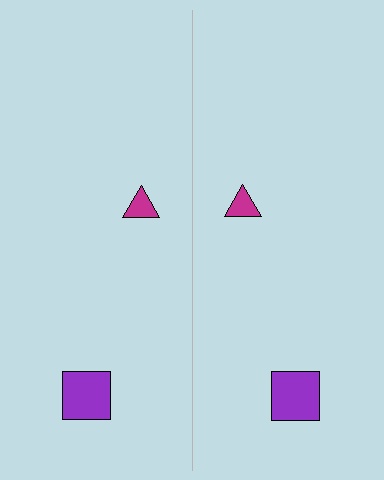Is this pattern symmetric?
Yes, this pattern has bilateral (reflection) symmetry.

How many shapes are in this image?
There are 4 shapes in this image.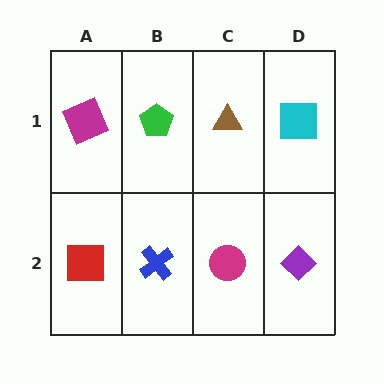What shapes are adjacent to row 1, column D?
A purple diamond (row 2, column D), a brown triangle (row 1, column C).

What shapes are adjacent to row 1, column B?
A blue cross (row 2, column B), a magenta square (row 1, column A), a brown triangle (row 1, column C).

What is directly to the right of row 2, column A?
A blue cross.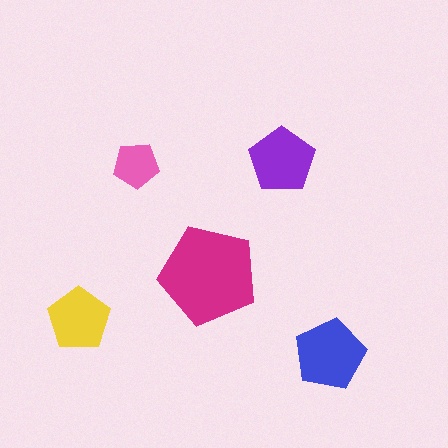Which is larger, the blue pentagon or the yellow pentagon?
The blue one.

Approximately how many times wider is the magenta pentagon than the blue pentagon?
About 1.5 times wider.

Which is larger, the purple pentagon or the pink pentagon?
The purple one.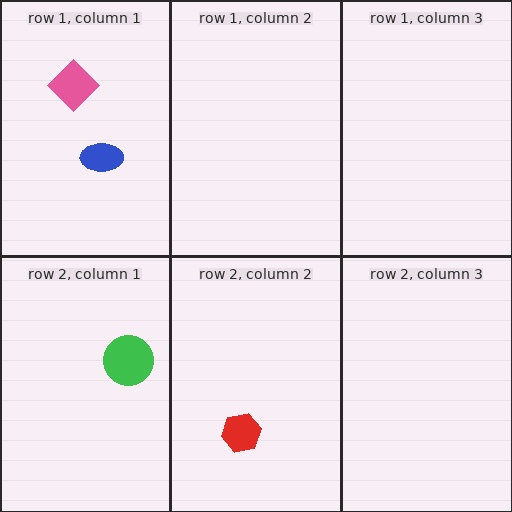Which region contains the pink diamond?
The row 1, column 1 region.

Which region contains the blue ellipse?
The row 1, column 1 region.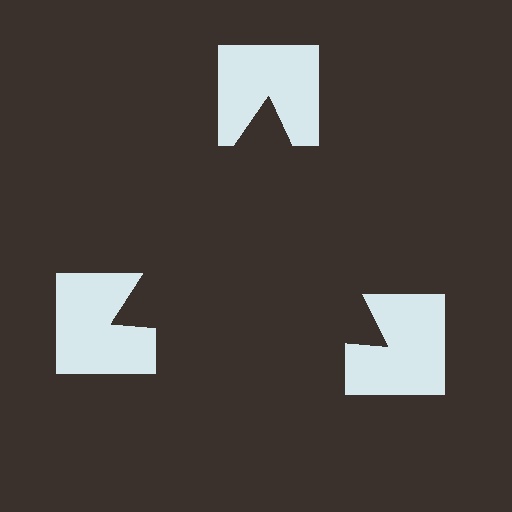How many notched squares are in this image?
There are 3 — one at each vertex of the illusory triangle.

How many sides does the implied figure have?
3 sides.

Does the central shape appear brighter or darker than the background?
It typically appears slightly darker than the background, even though no actual brightness change is drawn.